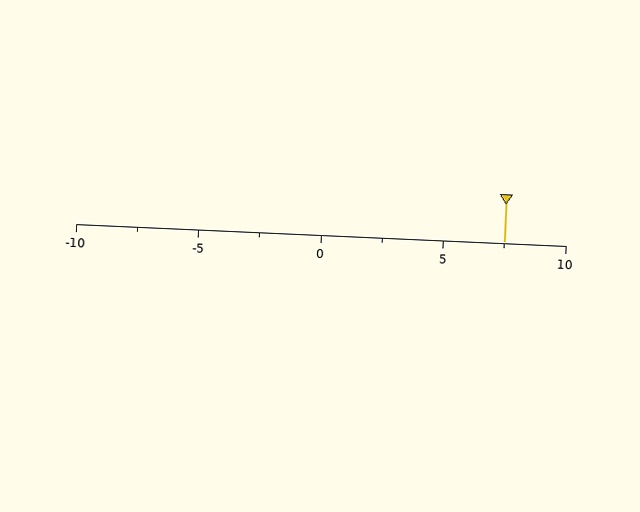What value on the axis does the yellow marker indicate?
The marker indicates approximately 7.5.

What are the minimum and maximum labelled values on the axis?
The axis runs from -10 to 10.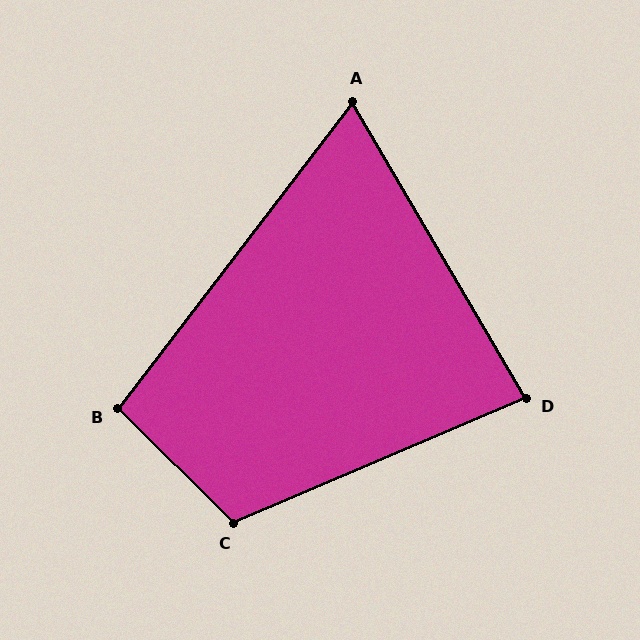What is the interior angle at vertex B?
Approximately 97 degrees (obtuse).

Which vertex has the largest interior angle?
C, at approximately 112 degrees.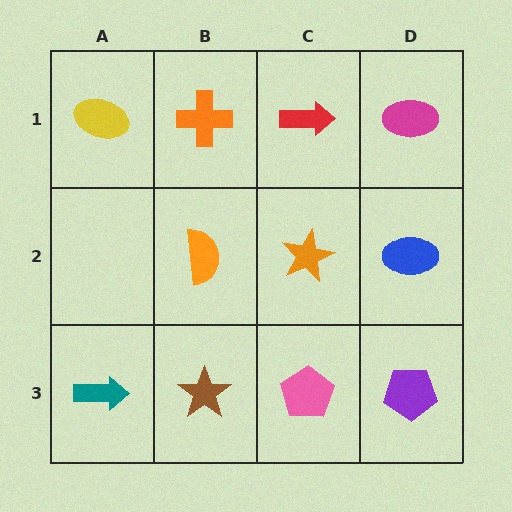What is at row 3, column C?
A pink pentagon.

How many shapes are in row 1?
4 shapes.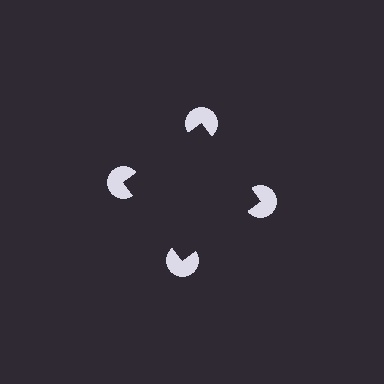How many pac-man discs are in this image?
There are 4 — one at each vertex of the illusory square.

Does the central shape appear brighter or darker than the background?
It typically appears slightly darker than the background, even though no actual brightness change is drawn.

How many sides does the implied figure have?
4 sides.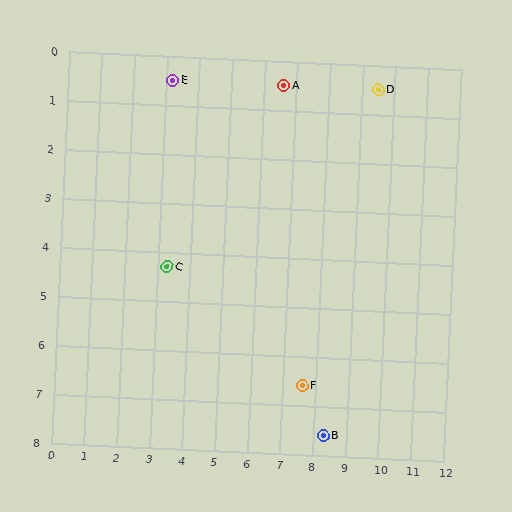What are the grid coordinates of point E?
Point E is at approximately (3.2, 0.5).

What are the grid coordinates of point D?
Point D is at approximately (9.5, 0.5).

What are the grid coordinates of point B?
Point B is at approximately (8.3, 7.6).